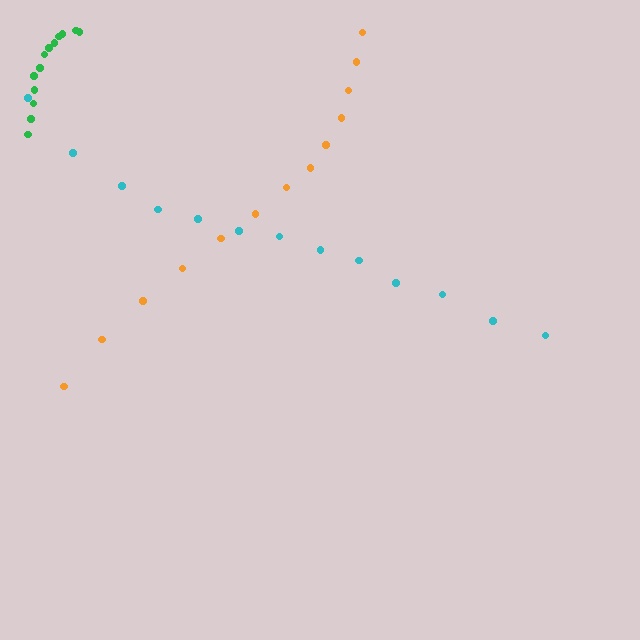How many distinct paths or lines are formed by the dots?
There are 3 distinct paths.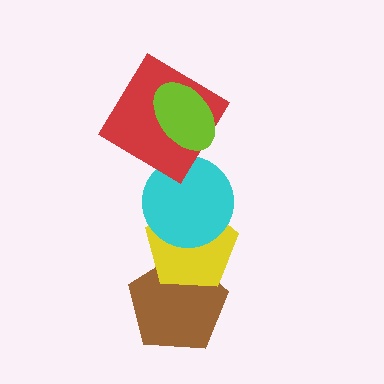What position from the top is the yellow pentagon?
The yellow pentagon is 4th from the top.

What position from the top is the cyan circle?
The cyan circle is 3rd from the top.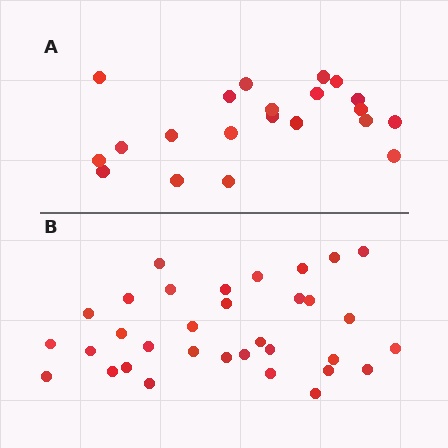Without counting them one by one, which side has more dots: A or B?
Region B (the bottom region) has more dots.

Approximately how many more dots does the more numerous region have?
Region B has roughly 12 or so more dots than region A.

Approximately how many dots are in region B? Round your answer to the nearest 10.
About 30 dots. (The exact count is 33, which rounds to 30.)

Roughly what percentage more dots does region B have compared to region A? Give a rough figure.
About 55% more.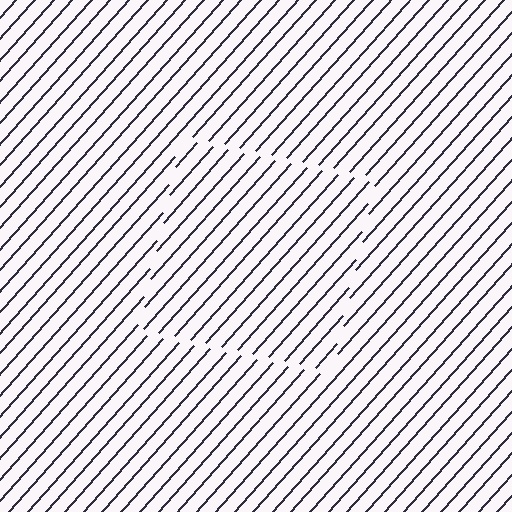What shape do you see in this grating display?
An illusory square. The interior of the shape contains the same grating, shifted by half a period — the contour is defined by the phase discontinuity where line-ends from the inner and outer gratings abut.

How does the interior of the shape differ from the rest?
The interior of the shape contains the same grating, shifted by half a period — the contour is defined by the phase discontinuity where line-ends from the inner and outer gratings abut.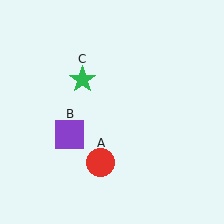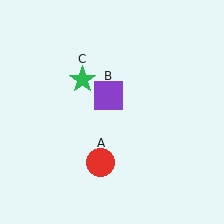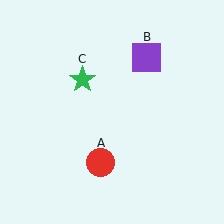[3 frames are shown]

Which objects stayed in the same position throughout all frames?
Red circle (object A) and green star (object C) remained stationary.